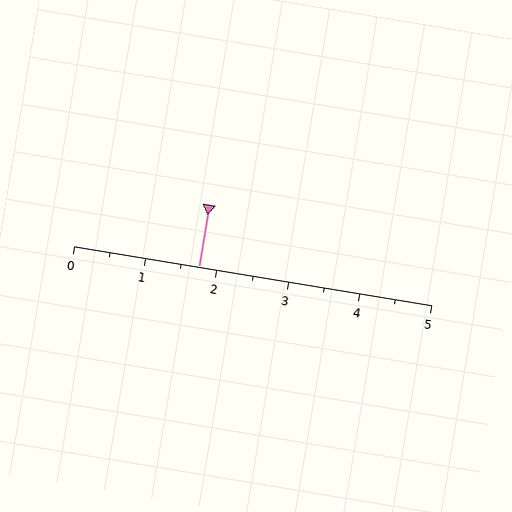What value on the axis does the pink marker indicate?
The marker indicates approximately 1.8.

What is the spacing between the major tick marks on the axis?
The major ticks are spaced 1 apart.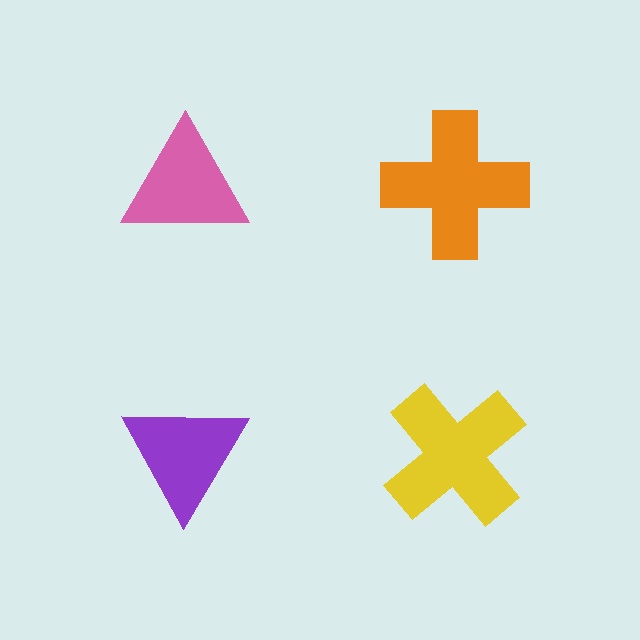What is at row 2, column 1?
A purple triangle.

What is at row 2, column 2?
A yellow cross.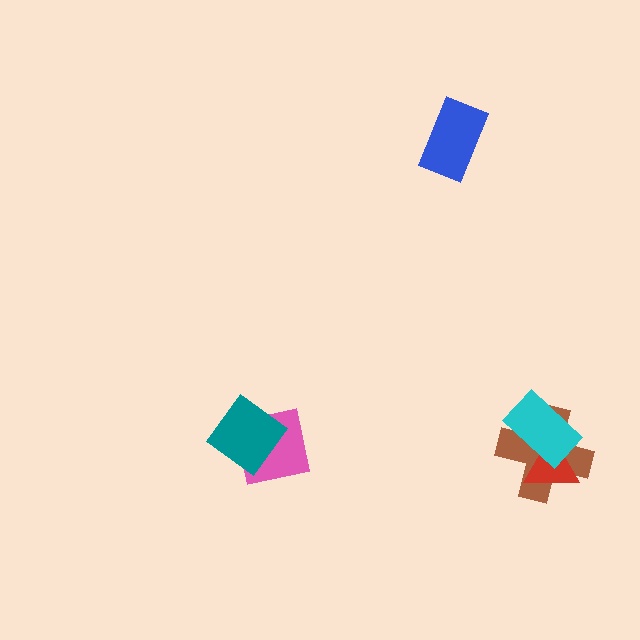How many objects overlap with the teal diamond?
1 object overlaps with the teal diamond.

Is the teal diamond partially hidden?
No, no other shape covers it.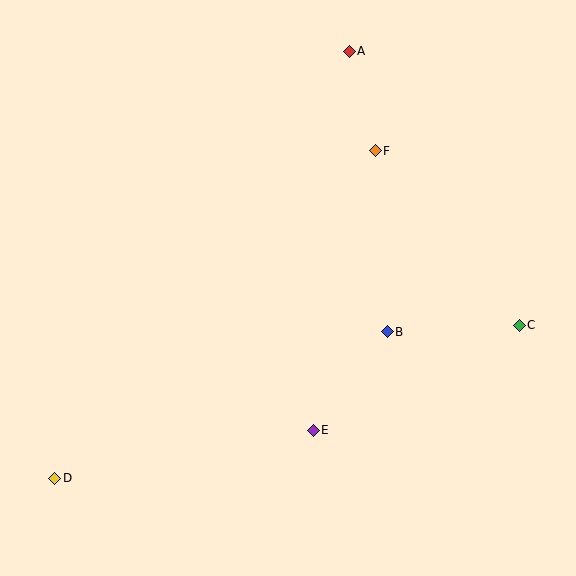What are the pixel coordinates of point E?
Point E is at (313, 430).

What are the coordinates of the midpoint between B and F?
The midpoint between B and F is at (381, 241).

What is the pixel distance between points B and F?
The distance between B and F is 181 pixels.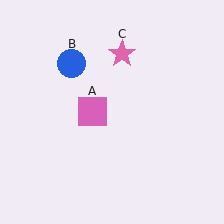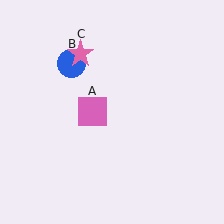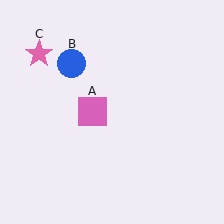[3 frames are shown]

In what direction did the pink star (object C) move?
The pink star (object C) moved left.